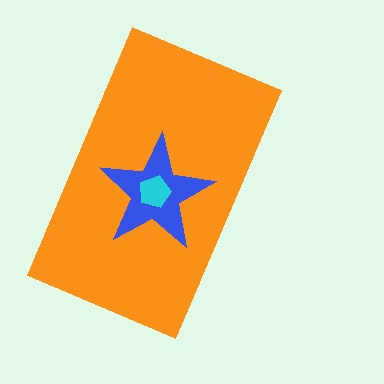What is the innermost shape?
The cyan pentagon.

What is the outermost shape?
The orange rectangle.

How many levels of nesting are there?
3.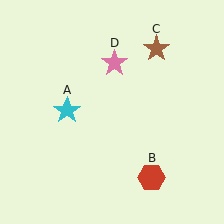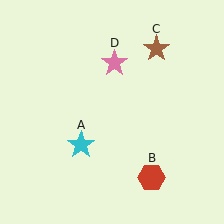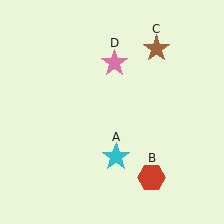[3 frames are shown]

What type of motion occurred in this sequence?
The cyan star (object A) rotated counterclockwise around the center of the scene.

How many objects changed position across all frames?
1 object changed position: cyan star (object A).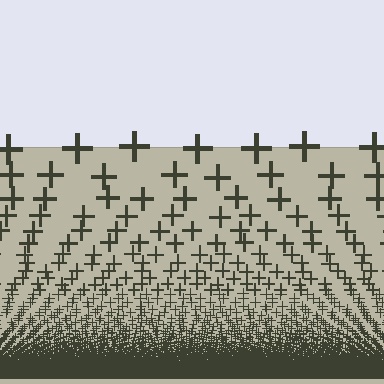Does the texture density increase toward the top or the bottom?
Density increases toward the bottom.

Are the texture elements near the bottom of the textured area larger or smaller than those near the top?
Smaller. The gradient is inverted — elements near the bottom are smaller and denser.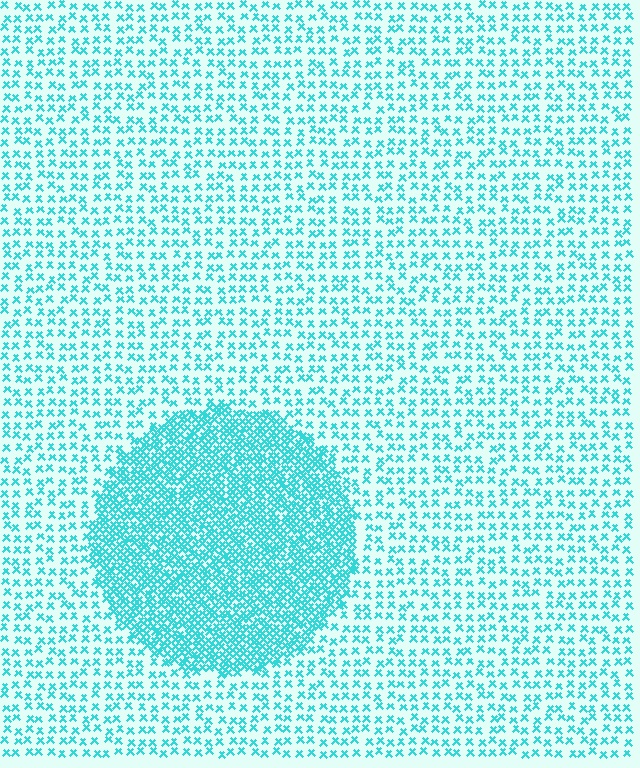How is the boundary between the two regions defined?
The boundary is defined by a change in element density (approximately 2.7x ratio). All elements are the same color, size, and shape.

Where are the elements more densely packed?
The elements are more densely packed inside the circle boundary.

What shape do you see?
I see a circle.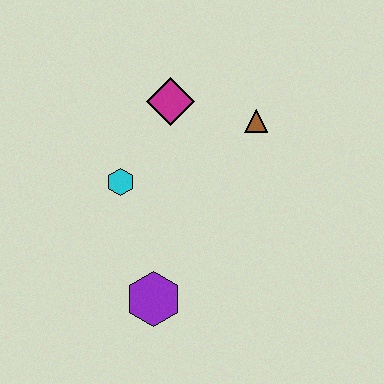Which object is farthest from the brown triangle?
The purple hexagon is farthest from the brown triangle.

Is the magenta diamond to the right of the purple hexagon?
Yes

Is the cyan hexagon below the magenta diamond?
Yes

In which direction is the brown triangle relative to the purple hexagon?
The brown triangle is above the purple hexagon.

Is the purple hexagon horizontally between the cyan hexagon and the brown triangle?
Yes